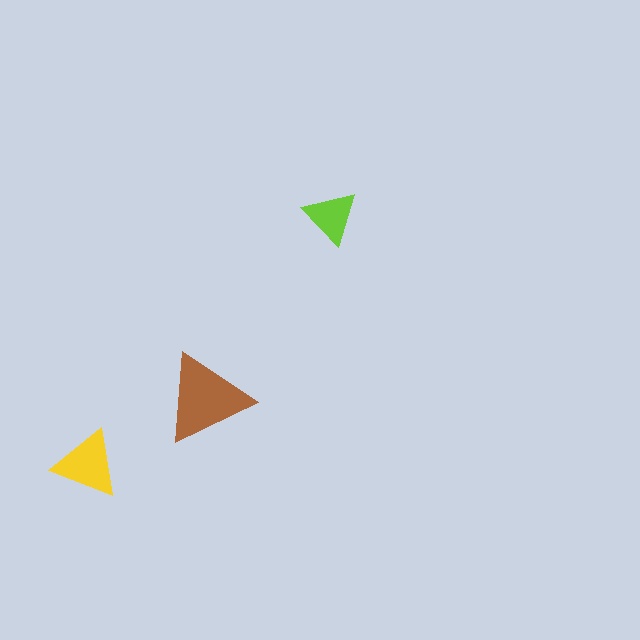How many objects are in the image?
There are 3 objects in the image.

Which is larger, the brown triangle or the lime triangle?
The brown one.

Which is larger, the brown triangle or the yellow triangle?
The brown one.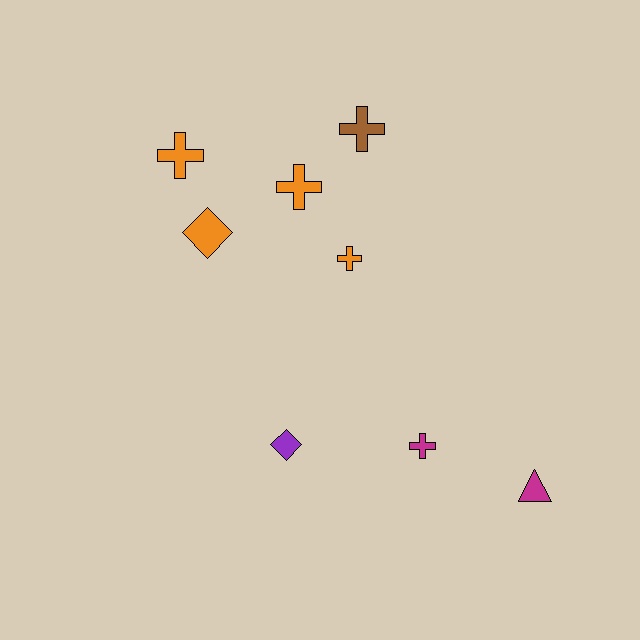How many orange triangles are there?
There are no orange triangles.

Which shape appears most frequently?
Cross, with 5 objects.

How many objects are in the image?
There are 8 objects.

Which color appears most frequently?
Orange, with 4 objects.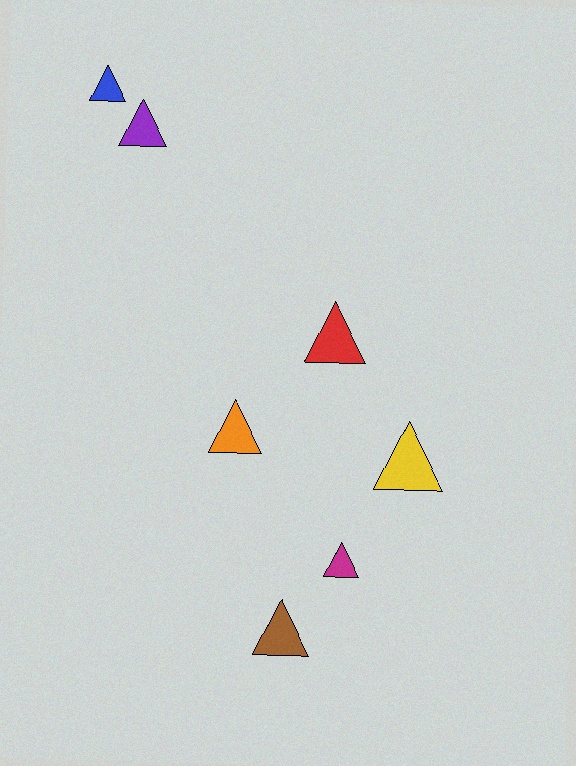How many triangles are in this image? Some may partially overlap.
There are 7 triangles.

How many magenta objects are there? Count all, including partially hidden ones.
There is 1 magenta object.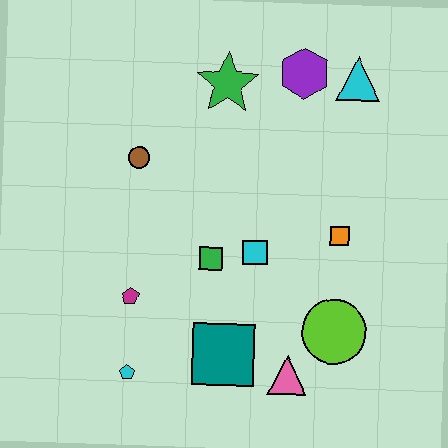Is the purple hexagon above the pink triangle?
Yes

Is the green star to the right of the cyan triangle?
No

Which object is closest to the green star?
The purple hexagon is closest to the green star.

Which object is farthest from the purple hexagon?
The cyan pentagon is farthest from the purple hexagon.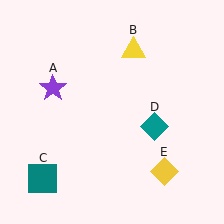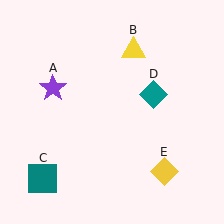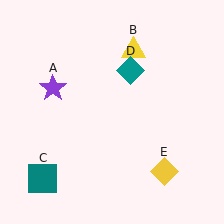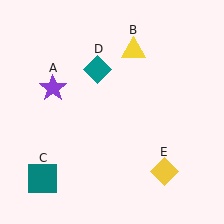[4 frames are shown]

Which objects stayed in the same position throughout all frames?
Purple star (object A) and yellow triangle (object B) and teal square (object C) and yellow diamond (object E) remained stationary.